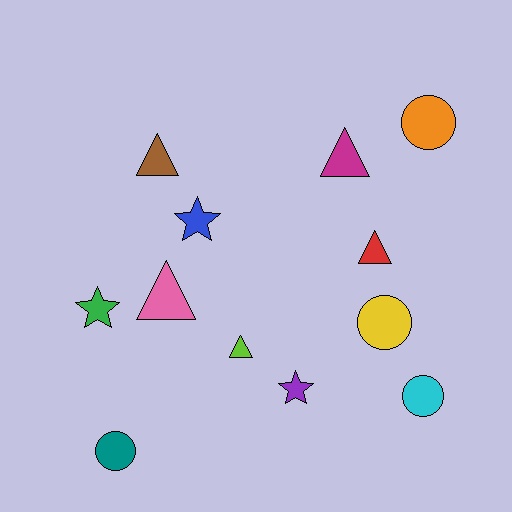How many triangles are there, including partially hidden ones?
There are 5 triangles.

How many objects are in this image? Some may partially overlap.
There are 12 objects.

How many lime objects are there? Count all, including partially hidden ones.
There is 1 lime object.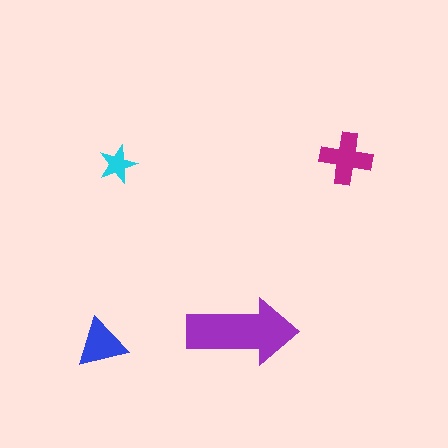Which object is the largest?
The purple arrow.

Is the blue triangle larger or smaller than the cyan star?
Larger.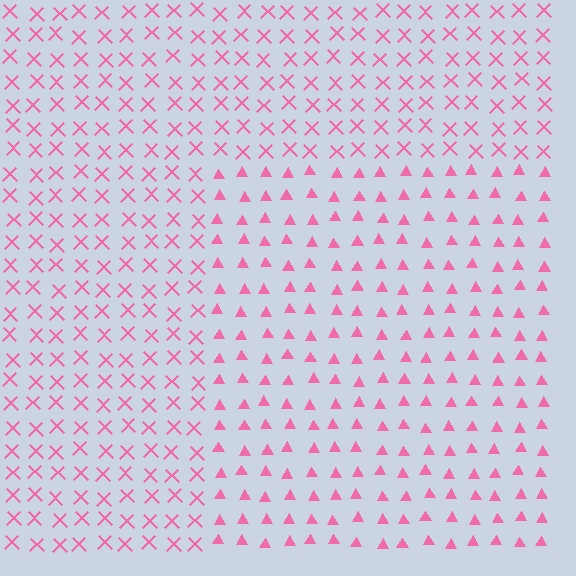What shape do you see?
I see a rectangle.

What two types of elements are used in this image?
The image uses triangles inside the rectangle region and X marks outside it.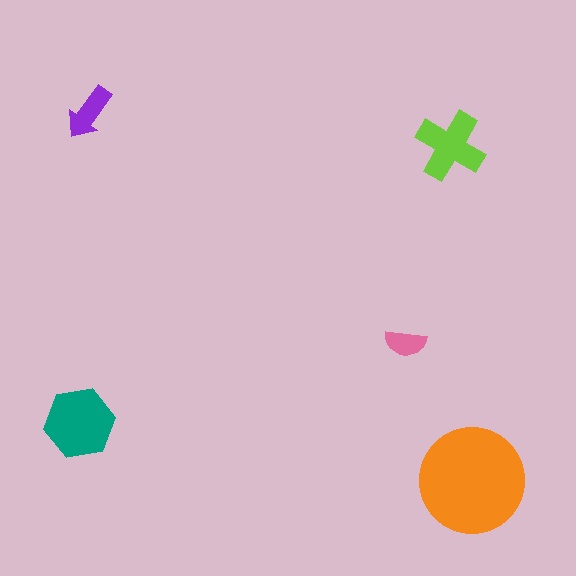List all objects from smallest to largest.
The pink semicircle, the purple arrow, the lime cross, the teal hexagon, the orange circle.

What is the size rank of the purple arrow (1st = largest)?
4th.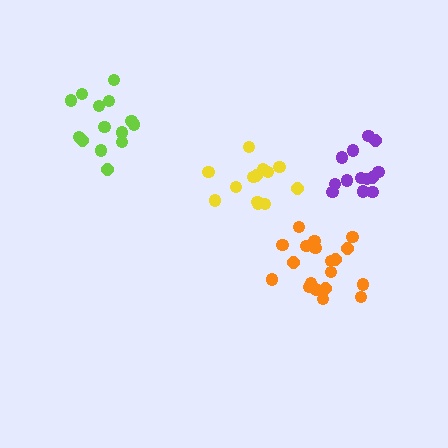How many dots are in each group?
Group 1: 19 dots, Group 2: 13 dots, Group 3: 13 dots, Group 4: 14 dots (59 total).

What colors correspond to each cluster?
The clusters are colored: orange, purple, yellow, lime.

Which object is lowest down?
The orange cluster is bottommost.